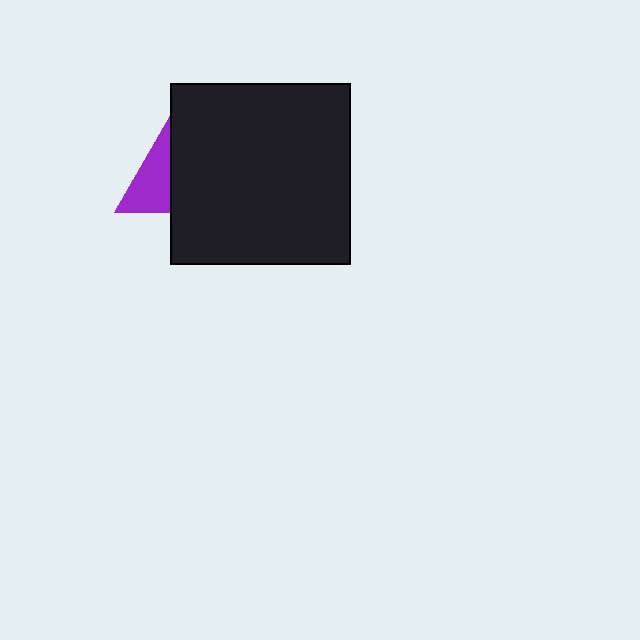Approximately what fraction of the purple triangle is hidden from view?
Roughly 58% of the purple triangle is hidden behind the black square.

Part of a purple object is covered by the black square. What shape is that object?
It is a triangle.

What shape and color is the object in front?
The object in front is a black square.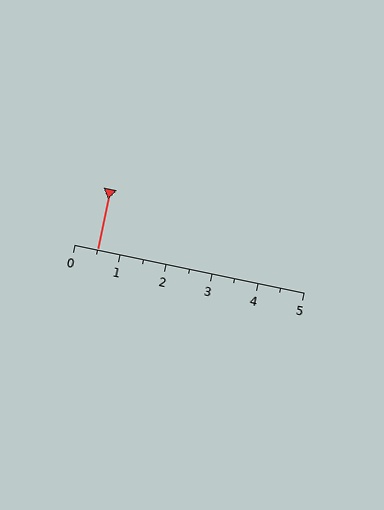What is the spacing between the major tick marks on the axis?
The major ticks are spaced 1 apart.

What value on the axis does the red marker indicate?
The marker indicates approximately 0.5.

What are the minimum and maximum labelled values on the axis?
The axis runs from 0 to 5.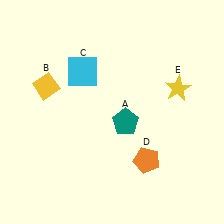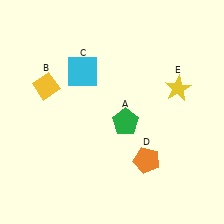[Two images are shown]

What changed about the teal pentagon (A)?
In Image 1, A is teal. In Image 2, it changed to green.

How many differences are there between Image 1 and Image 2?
There is 1 difference between the two images.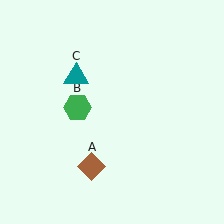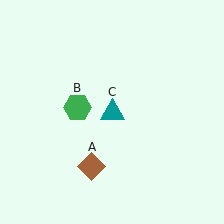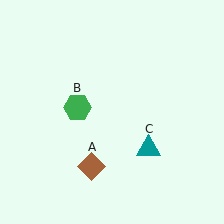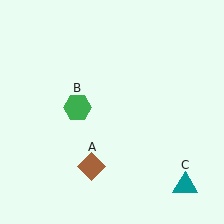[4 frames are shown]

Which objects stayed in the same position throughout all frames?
Brown diamond (object A) and green hexagon (object B) remained stationary.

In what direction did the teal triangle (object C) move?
The teal triangle (object C) moved down and to the right.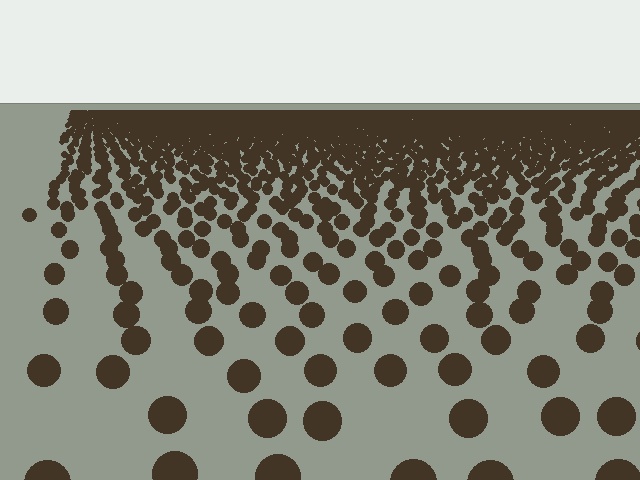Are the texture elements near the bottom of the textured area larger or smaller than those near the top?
Larger. Near the bottom, elements are closer to the viewer and appear at a bigger on-screen size.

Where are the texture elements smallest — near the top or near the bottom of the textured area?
Near the top.